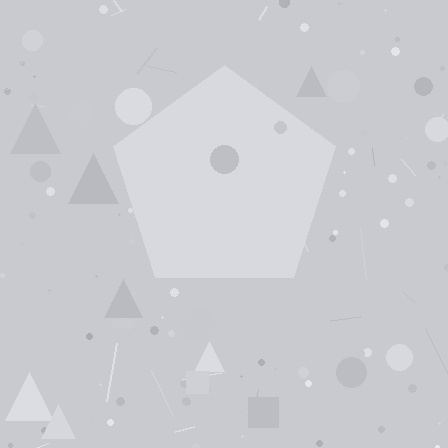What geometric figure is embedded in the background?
A pentagon is embedded in the background.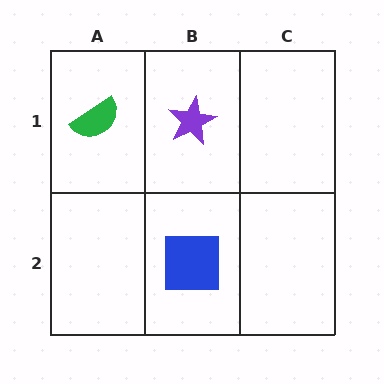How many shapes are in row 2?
1 shape.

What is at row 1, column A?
A green semicircle.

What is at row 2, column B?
A blue square.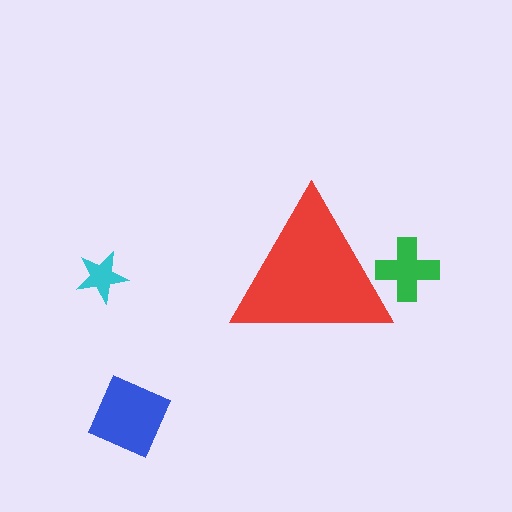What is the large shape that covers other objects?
A red triangle.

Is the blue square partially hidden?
No, the blue square is fully visible.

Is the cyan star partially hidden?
No, the cyan star is fully visible.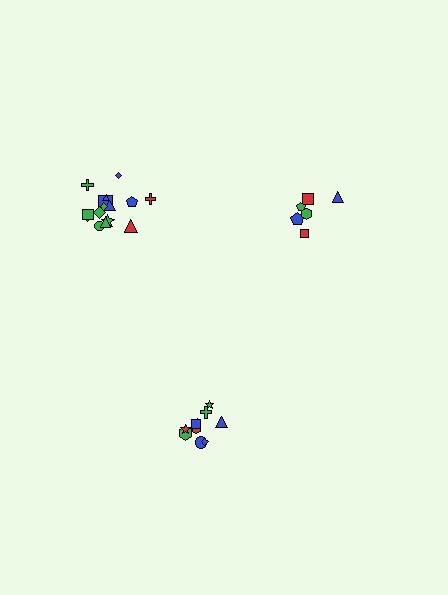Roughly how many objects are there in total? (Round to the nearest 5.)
Roughly 30 objects in total.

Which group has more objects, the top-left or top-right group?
The top-left group.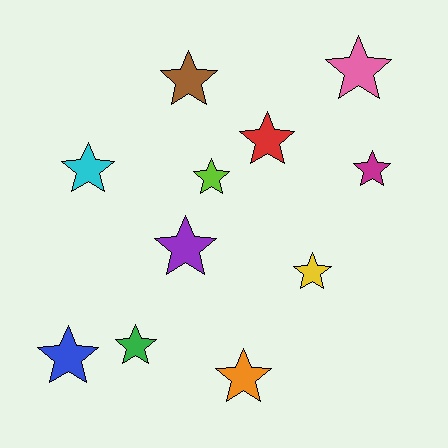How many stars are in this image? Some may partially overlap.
There are 11 stars.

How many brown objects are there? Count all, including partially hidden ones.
There is 1 brown object.